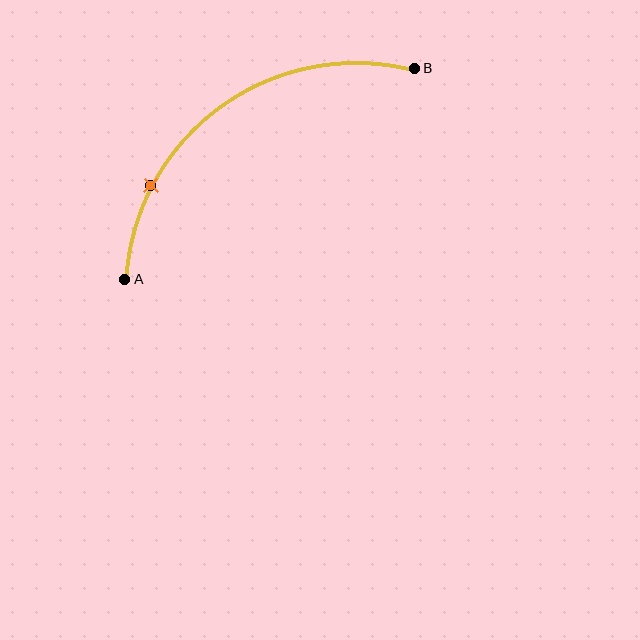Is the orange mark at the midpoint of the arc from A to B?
No. The orange mark lies on the arc but is closer to endpoint A. The arc midpoint would be at the point on the curve equidistant along the arc from both A and B.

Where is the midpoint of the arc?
The arc midpoint is the point on the curve farthest from the straight line joining A and B. It sits above and to the left of that line.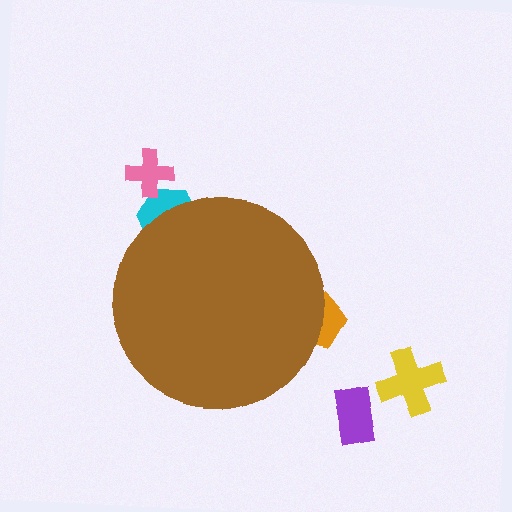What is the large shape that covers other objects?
A brown circle.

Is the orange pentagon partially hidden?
Yes, the orange pentagon is partially hidden behind the brown circle.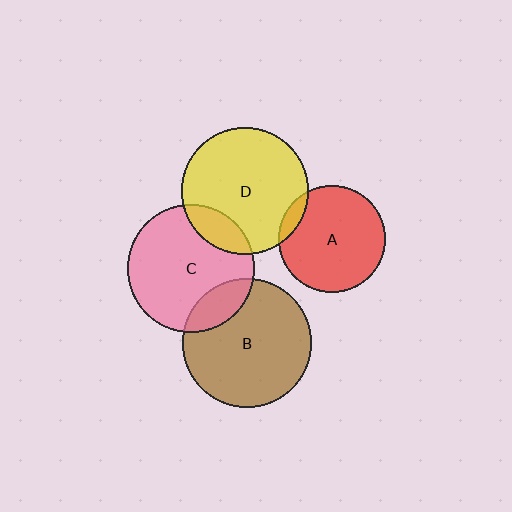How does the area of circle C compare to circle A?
Approximately 1.4 times.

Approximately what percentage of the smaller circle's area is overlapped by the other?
Approximately 10%.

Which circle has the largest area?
Circle B (brown).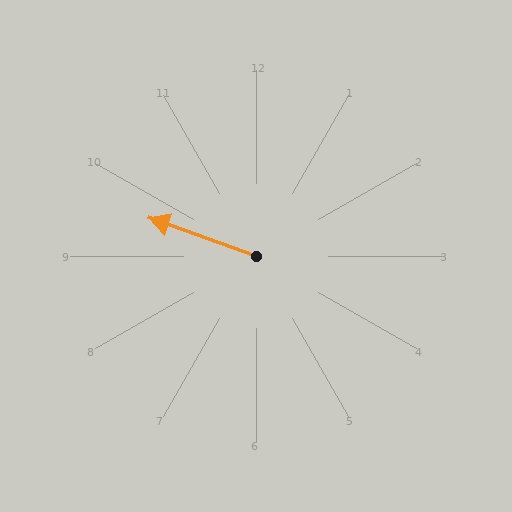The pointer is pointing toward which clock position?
Roughly 10 o'clock.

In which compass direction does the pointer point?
West.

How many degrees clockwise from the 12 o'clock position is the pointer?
Approximately 290 degrees.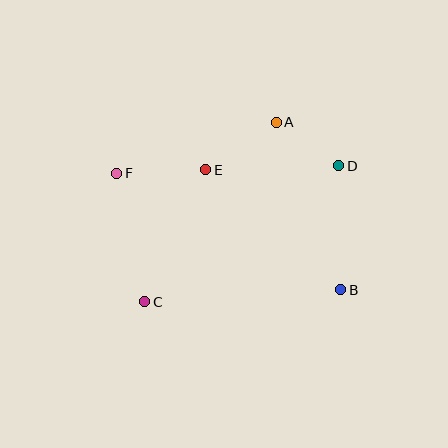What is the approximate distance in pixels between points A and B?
The distance between A and B is approximately 179 pixels.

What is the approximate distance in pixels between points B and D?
The distance between B and D is approximately 124 pixels.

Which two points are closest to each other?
Points A and D are closest to each other.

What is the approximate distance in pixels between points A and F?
The distance between A and F is approximately 168 pixels.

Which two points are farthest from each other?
Points B and F are farthest from each other.